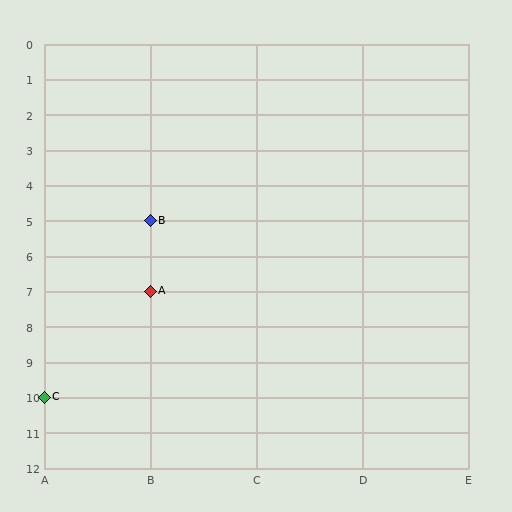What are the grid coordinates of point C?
Point C is at grid coordinates (A, 10).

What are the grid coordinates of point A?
Point A is at grid coordinates (B, 7).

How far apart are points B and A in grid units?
Points B and A are 2 rows apart.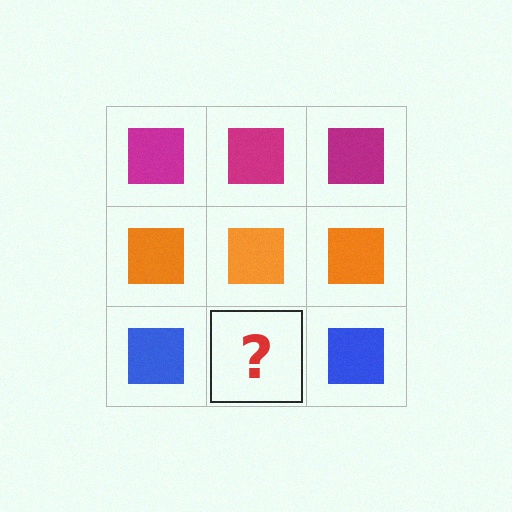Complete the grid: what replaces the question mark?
The question mark should be replaced with a blue square.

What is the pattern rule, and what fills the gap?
The rule is that each row has a consistent color. The gap should be filled with a blue square.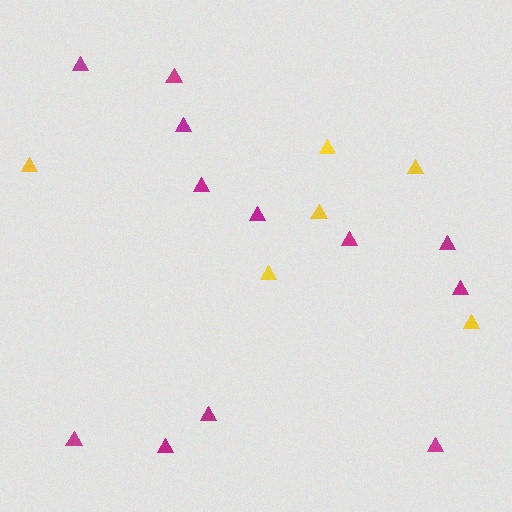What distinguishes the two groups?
There are 2 groups: one group of magenta triangles (12) and one group of yellow triangles (6).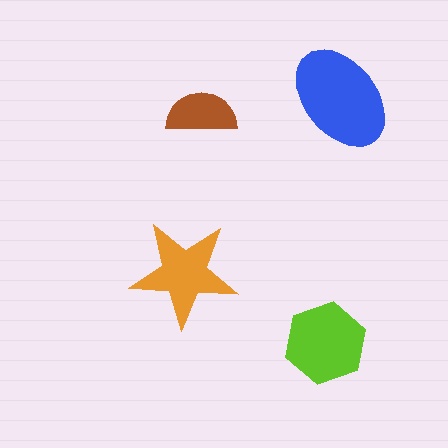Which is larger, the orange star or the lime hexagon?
The lime hexagon.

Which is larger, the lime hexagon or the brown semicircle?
The lime hexagon.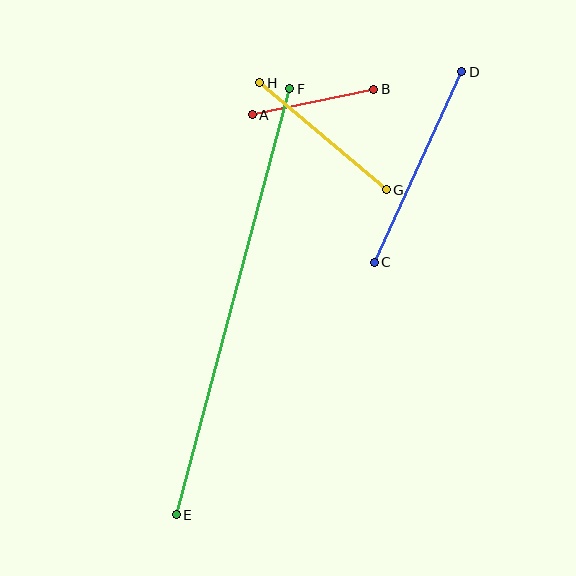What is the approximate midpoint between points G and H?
The midpoint is at approximately (323, 136) pixels.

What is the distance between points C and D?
The distance is approximately 209 pixels.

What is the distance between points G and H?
The distance is approximately 166 pixels.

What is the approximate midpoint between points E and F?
The midpoint is at approximately (233, 302) pixels.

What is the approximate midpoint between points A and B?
The midpoint is at approximately (313, 102) pixels.